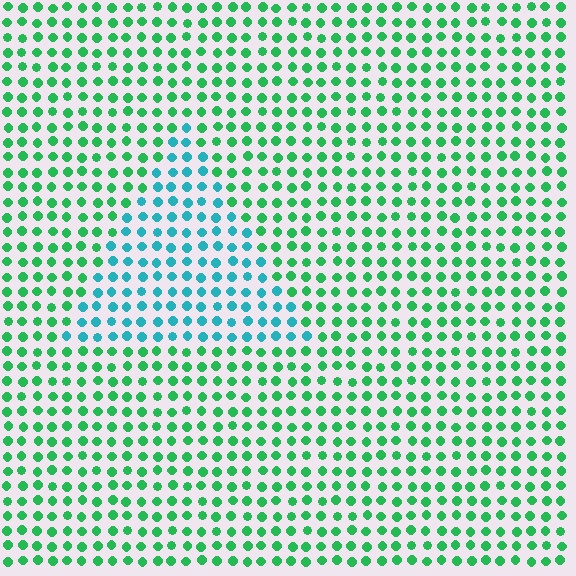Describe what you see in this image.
The image is filled with small green elements in a uniform arrangement. A triangle-shaped region is visible where the elements are tinted to a slightly different hue, forming a subtle color boundary.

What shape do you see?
I see a triangle.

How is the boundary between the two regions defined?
The boundary is defined purely by a slight shift in hue (about 44 degrees). Spacing, size, and orientation are identical on both sides.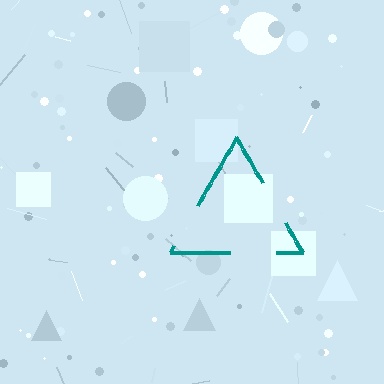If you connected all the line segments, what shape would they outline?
They would outline a triangle.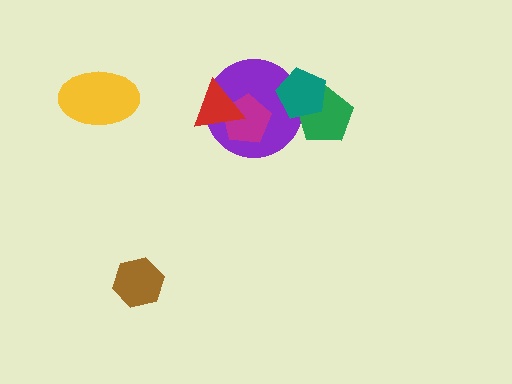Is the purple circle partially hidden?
Yes, it is partially covered by another shape.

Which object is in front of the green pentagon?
The teal pentagon is in front of the green pentagon.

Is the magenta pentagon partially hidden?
Yes, it is partially covered by another shape.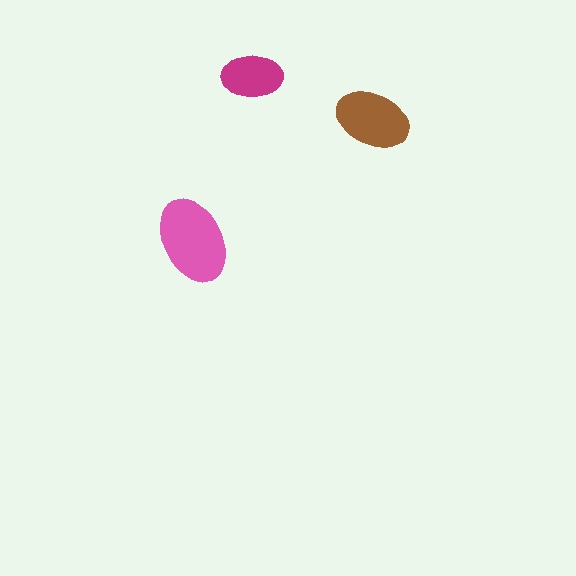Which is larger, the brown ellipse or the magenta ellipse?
The brown one.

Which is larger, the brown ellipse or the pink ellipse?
The pink one.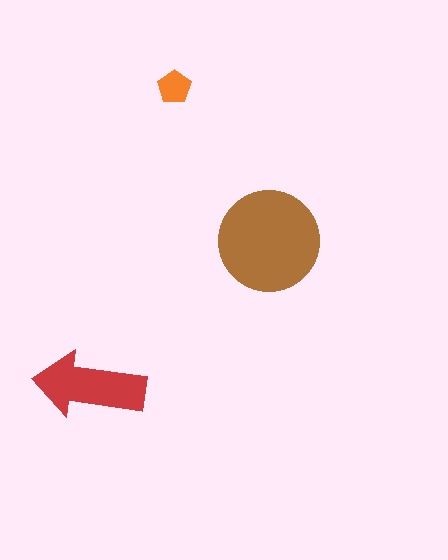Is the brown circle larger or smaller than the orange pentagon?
Larger.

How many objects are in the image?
There are 3 objects in the image.